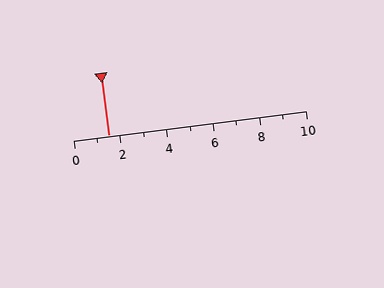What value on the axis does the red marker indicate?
The marker indicates approximately 1.5.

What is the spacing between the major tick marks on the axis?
The major ticks are spaced 2 apart.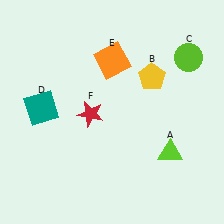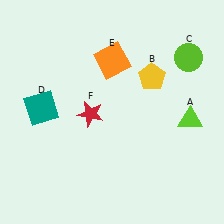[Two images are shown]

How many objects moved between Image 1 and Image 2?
1 object moved between the two images.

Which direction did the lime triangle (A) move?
The lime triangle (A) moved up.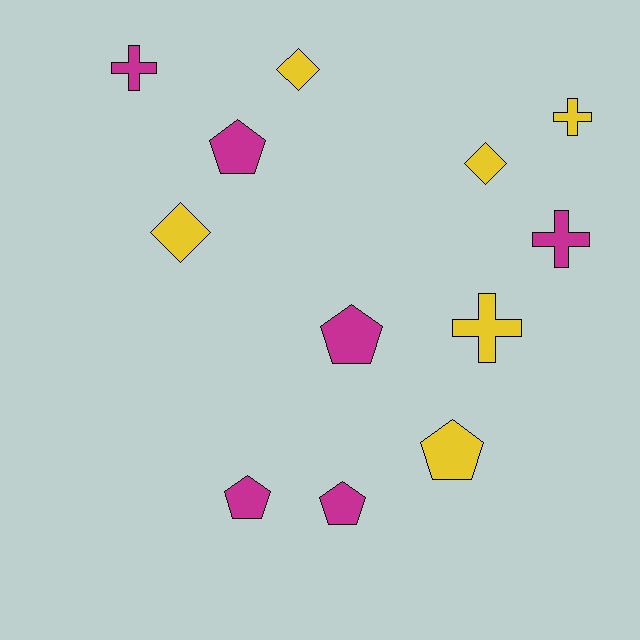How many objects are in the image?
There are 12 objects.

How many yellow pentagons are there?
There is 1 yellow pentagon.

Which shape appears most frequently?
Pentagon, with 5 objects.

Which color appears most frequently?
Yellow, with 6 objects.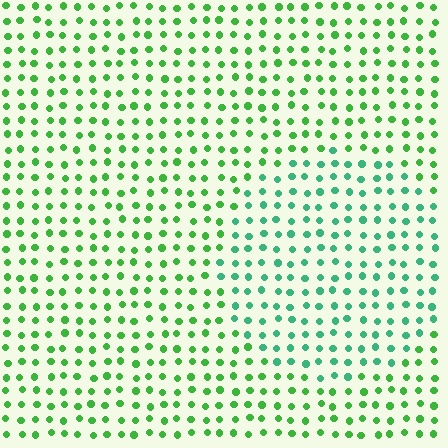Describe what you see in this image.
The image is filled with small green elements in a uniform arrangement. A circle-shaped region is visible where the elements are tinted to a slightly different hue, forming a subtle color boundary.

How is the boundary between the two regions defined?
The boundary is defined purely by a slight shift in hue (about 34 degrees). Spacing, size, and orientation are identical on both sides.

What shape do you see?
I see a circle.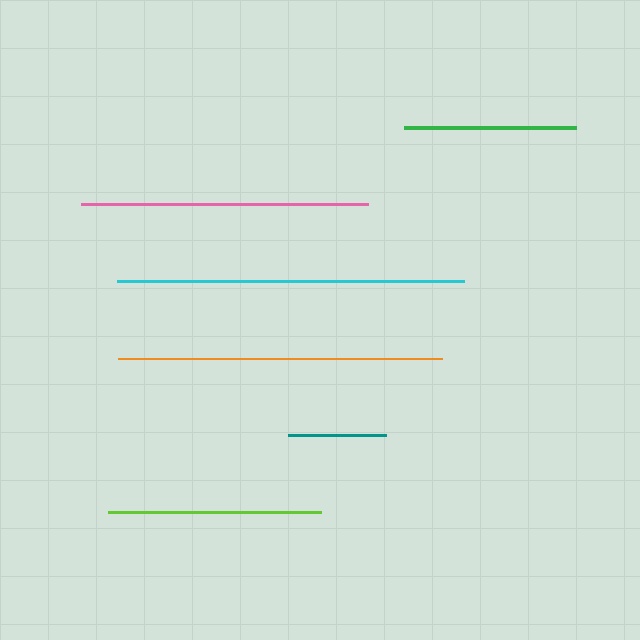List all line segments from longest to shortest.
From longest to shortest: cyan, orange, pink, lime, green, teal.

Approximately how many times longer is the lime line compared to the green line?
The lime line is approximately 1.2 times the length of the green line.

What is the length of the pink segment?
The pink segment is approximately 287 pixels long.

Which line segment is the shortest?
The teal line is the shortest at approximately 98 pixels.